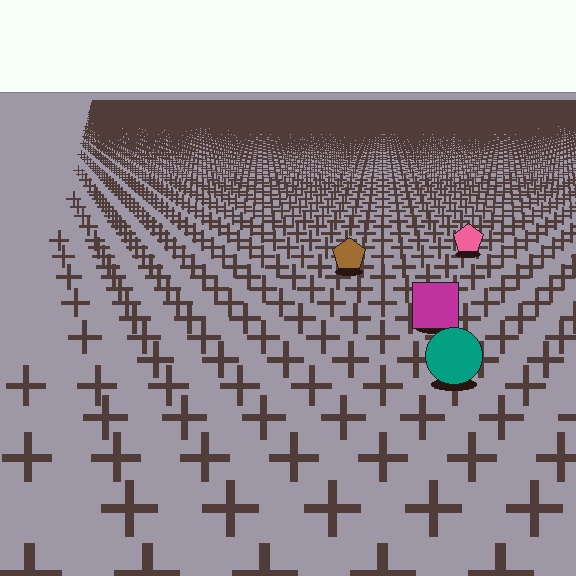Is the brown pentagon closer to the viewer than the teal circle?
No. The teal circle is closer — you can tell from the texture gradient: the ground texture is coarser near it.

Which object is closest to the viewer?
The teal circle is closest. The texture marks near it are larger and more spread out.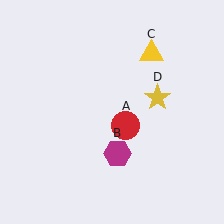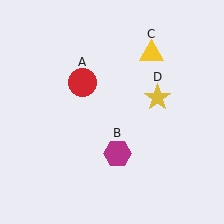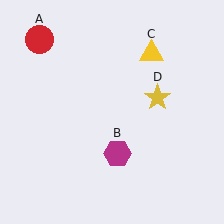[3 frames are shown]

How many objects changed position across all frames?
1 object changed position: red circle (object A).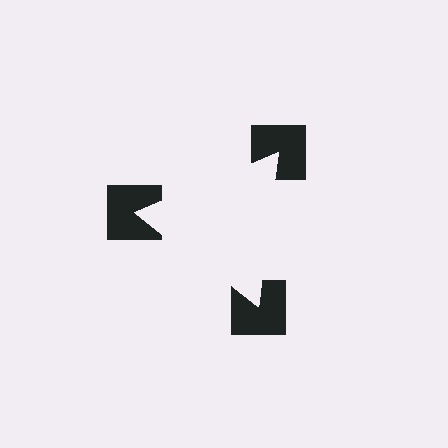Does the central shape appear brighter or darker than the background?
It typically appears slightly brighter than the background, even though no actual brightness change is drawn.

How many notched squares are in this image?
There are 3 — one at each vertex of the illusory triangle.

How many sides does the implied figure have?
3 sides.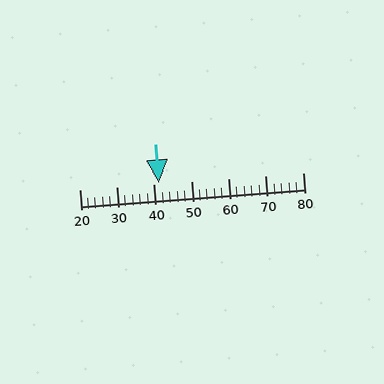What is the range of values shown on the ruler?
The ruler shows values from 20 to 80.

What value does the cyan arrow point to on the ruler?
The cyan arrow points to approximately 41.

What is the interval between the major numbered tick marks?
The major tick marks are spaced 10 units apart.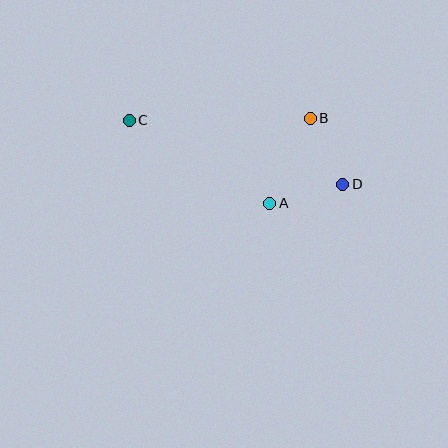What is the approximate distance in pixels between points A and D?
The distance between A and D is approximately 75 pixels.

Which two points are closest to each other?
Points B and D are closest to each other.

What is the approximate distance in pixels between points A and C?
The distance between A and C is approximately 163 pixels.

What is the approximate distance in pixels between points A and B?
The distance between A and B is approximately 94 pixels.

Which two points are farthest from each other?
Points C and D are farthest from each other.